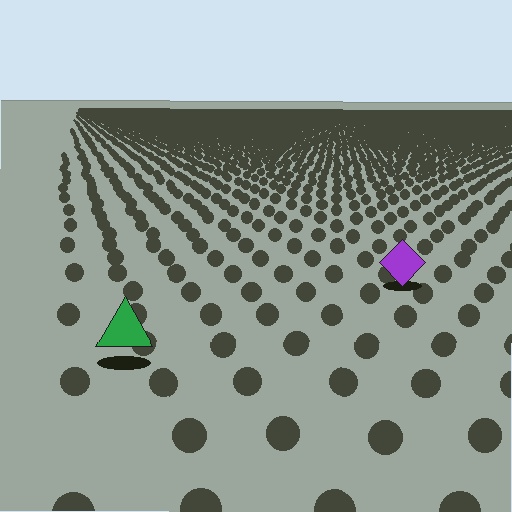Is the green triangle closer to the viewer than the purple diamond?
Yes. The green triangle is closer — you can tell from the texture gradient: the ground texture is coarser near it.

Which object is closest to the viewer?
The green triangle is closest. The texture marks near it are larger and more spread out.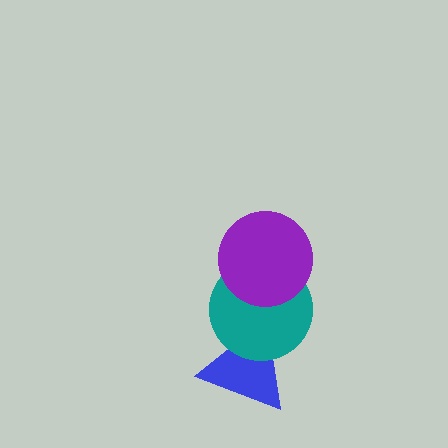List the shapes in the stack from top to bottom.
From top to bottom: the purple circle, the teal circle, the blue triangle.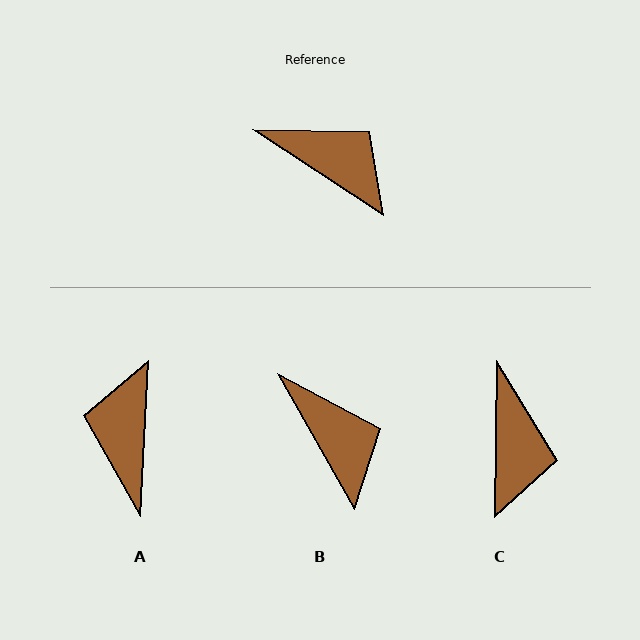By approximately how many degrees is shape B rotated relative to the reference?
Approximately 27 degrees clockwise.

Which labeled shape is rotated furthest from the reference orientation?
A, about 120 degrees away.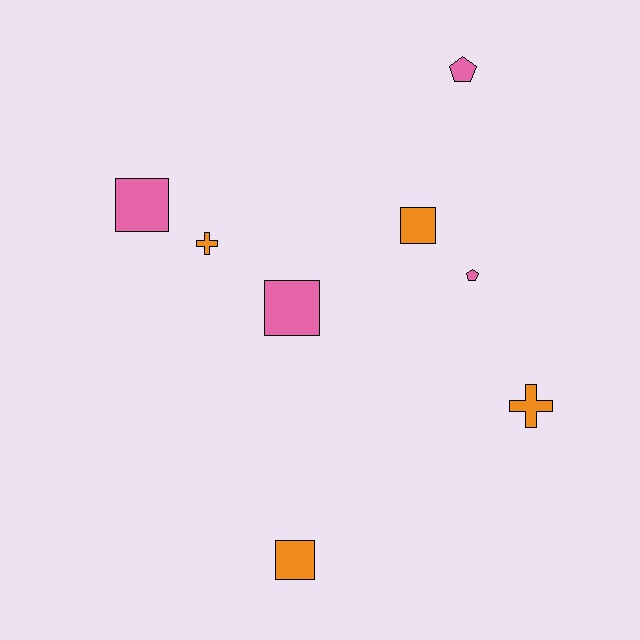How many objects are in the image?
There are 8 objects.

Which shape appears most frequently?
Square, with 4 objects.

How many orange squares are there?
There are 2 orange squares.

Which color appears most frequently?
Pink, with 4 objects.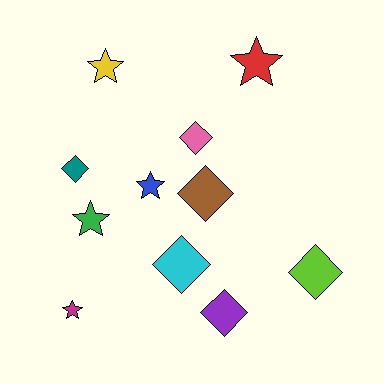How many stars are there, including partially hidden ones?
There are 5 stars.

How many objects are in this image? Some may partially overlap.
There are 11 objects.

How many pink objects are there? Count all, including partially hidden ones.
There is 1 pink object.